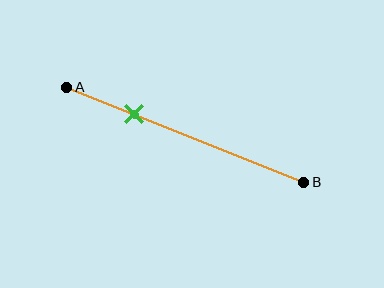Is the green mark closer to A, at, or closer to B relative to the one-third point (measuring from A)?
The green mark is closer to point A than the one-third point of segment AB.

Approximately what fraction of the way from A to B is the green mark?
The green mark is approximately 30% of the way from A to B.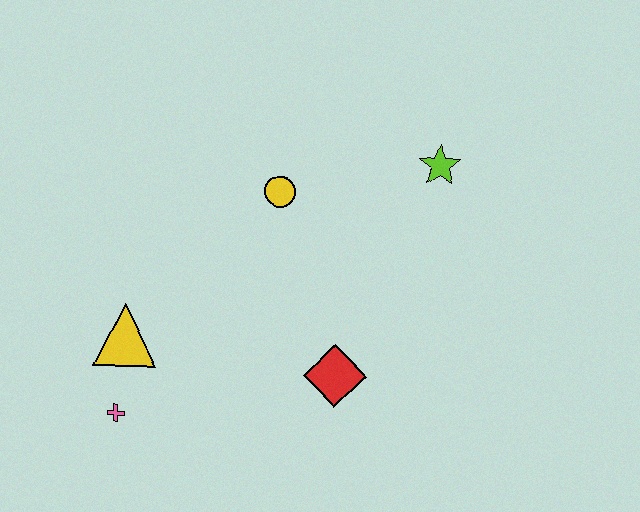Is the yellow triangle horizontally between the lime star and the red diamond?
No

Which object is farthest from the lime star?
The pink cross is farthest from the lime star.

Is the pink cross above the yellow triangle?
No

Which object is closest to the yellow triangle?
The pink cross is closest to the yellow triangle.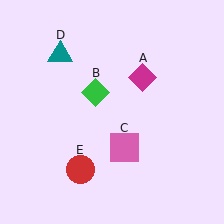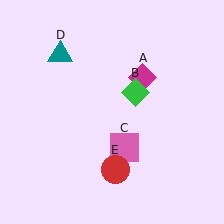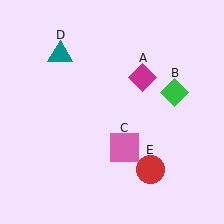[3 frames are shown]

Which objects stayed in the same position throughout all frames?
Magenta diamond (object A) and pink square (object C) and teal triangle (object D) remained stationary.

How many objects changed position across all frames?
2 objects changed position: green diamond (object B), red circle (object E).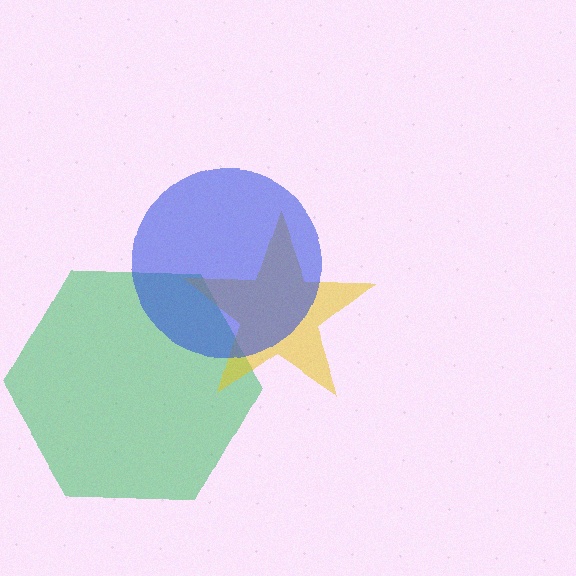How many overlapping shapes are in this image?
There are 3 overlapping shapes in the image.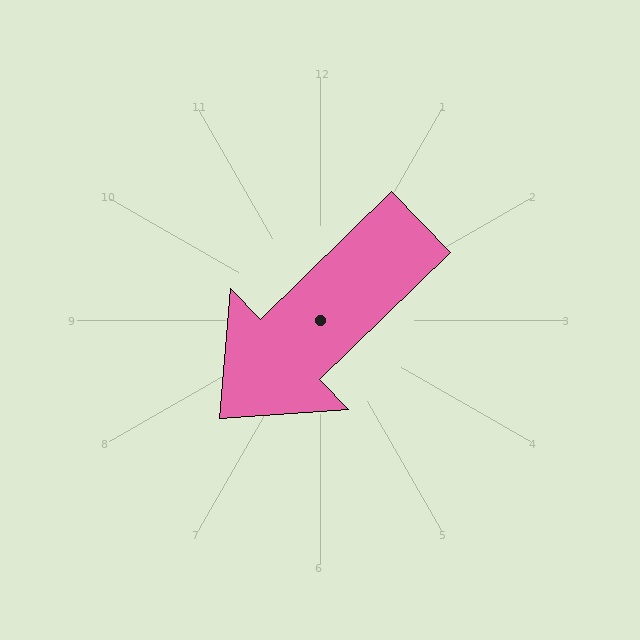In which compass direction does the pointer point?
Southwest.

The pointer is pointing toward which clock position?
Roughly 8 o'clock.